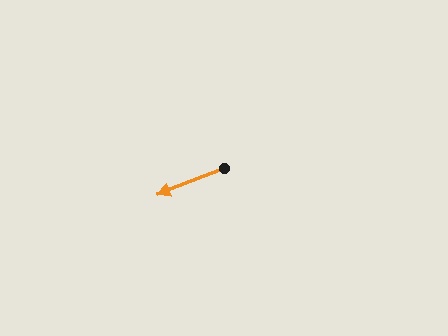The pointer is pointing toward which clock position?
Roughly 8 o'clock.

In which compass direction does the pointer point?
West.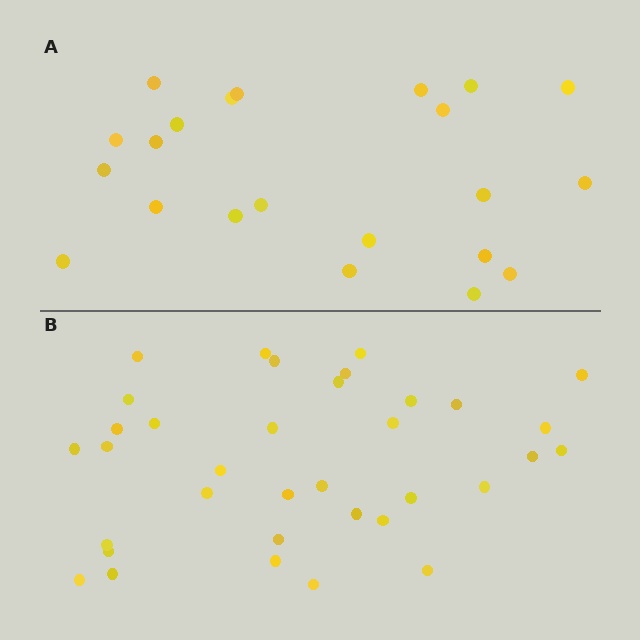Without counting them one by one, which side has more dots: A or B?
Region B (the bottom region) has more dots.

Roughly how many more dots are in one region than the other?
Region B has approximately 15 more dots than region A.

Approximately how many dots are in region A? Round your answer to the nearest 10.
About 20 dots. (The exact count is 22, which rounds to 20.)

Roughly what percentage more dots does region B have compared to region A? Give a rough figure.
About 60% more.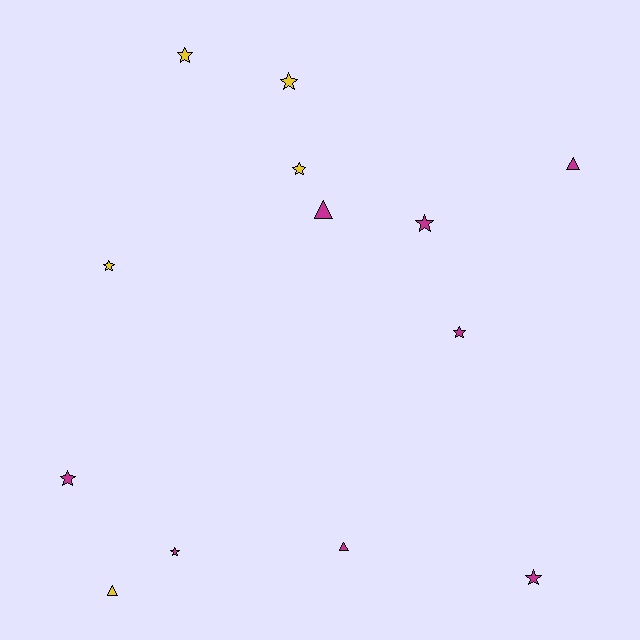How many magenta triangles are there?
There are 3 magenta triangles.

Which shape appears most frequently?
Star, with 9 objects.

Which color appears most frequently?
Magenta, with 8 objects.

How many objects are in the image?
There are 13 objects.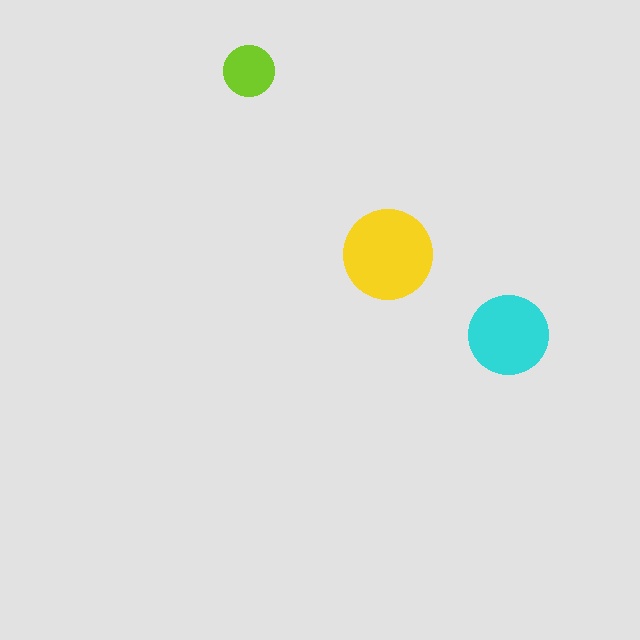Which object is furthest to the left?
The lime circle is leftmost.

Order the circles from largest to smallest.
the yellow one, the cyan one, the lime one.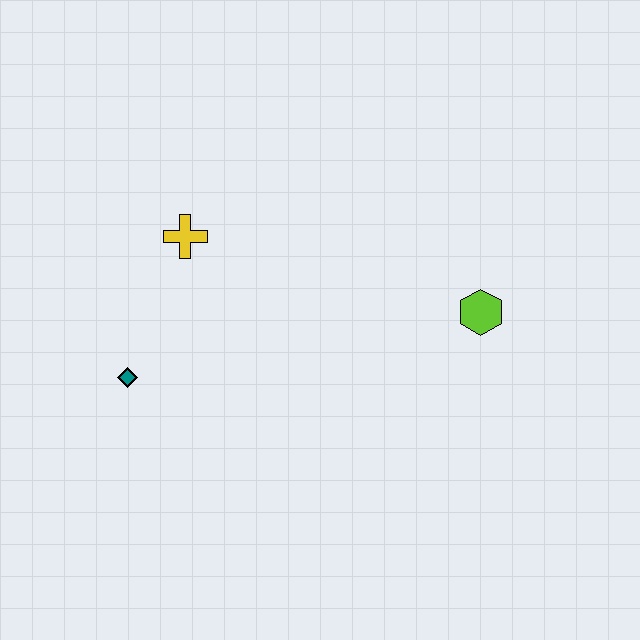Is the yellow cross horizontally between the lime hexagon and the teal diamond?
Yes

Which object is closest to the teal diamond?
The yellow cross is closest to the teal diamond.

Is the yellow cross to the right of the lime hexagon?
No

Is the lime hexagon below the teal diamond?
No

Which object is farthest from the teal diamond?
The lime hexagon is farthest from the teal diamond.